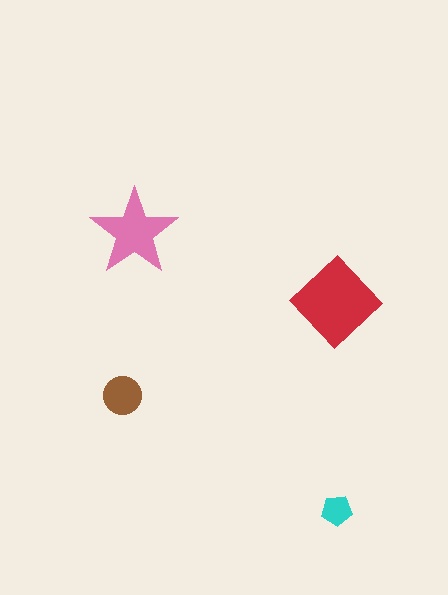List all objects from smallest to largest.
The cyan pentagon, the brown circle, the pink star, the red diamond.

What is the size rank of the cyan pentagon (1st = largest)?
4th.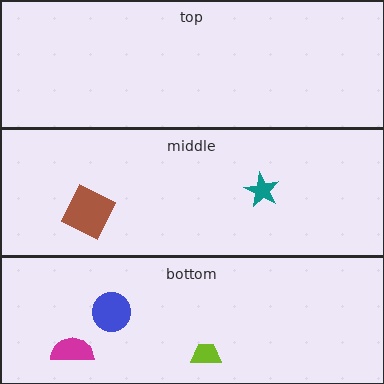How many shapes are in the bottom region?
3.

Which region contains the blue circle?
The bottom region.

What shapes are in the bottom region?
The lime trapezoid, the magenta semicircle, the blue circle.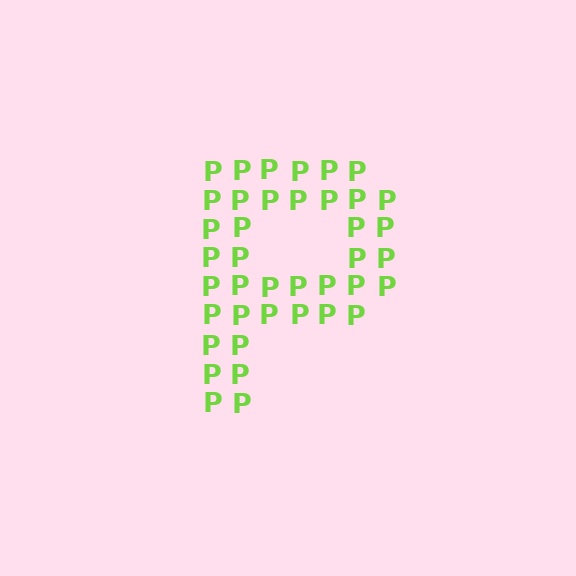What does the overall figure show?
The overall figure shows the letter P.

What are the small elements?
The small elements are letter P's.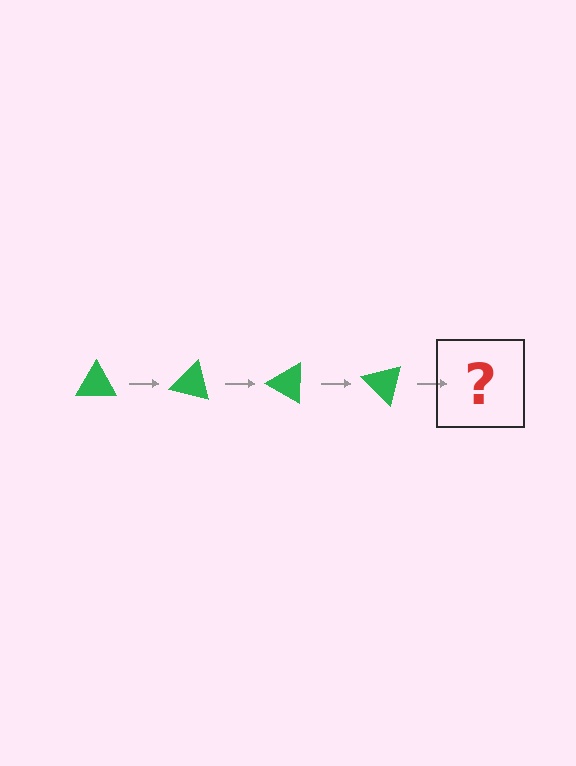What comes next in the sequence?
The next element should be a green triangle rotated 60 degrees.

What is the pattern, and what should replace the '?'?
The pattern is that the triangle rotates 15 degrees each step. The '?' should be a green triangle rotated 60 degrees.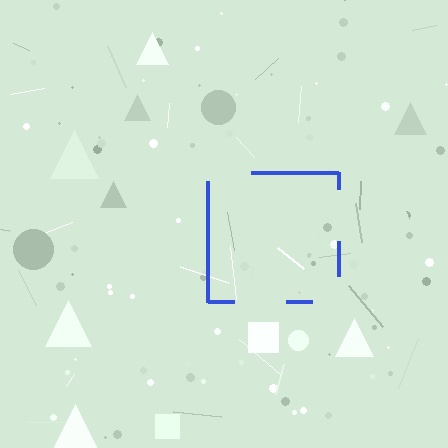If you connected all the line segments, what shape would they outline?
They would outline a square.